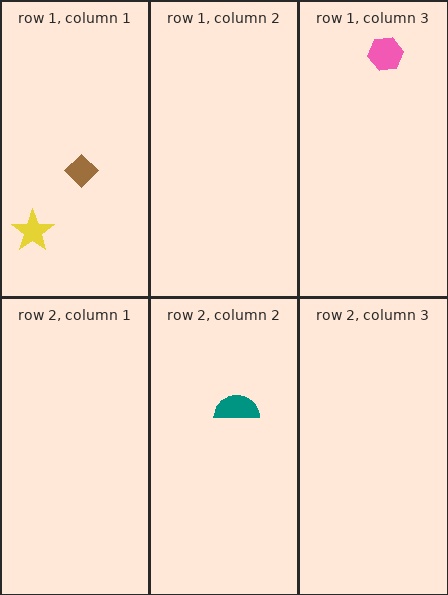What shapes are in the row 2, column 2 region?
The teal semicircle.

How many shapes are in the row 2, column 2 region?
1.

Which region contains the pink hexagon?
The row 1, column 3 region.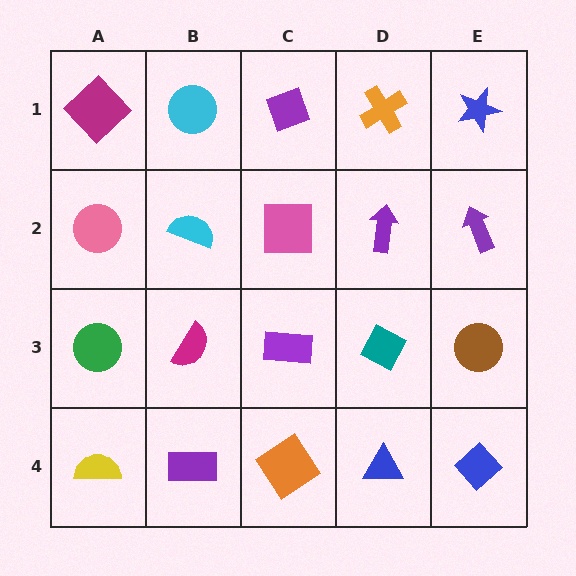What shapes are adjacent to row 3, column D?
A purple arrow (row 2, column D), a blue triangle (row 4, column D), a purple rectangle (row 3, column C), a brown circle (row 3, column E).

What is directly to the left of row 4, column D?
An orange diamond.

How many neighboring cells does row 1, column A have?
2.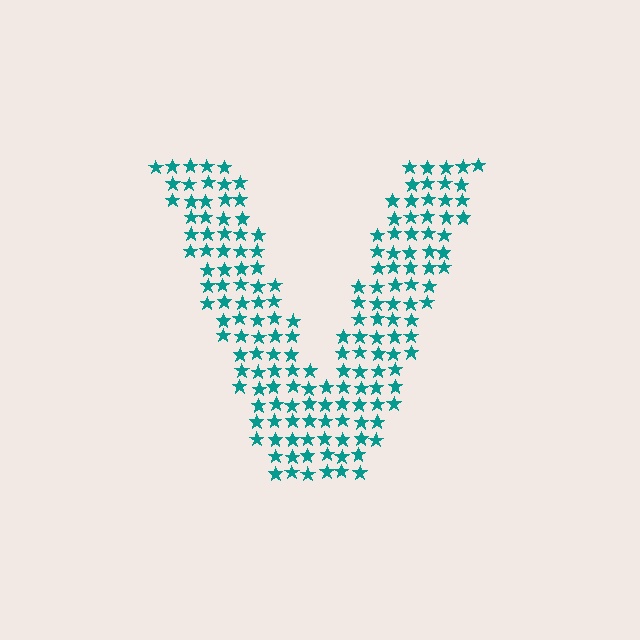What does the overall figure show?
The overall figure shows the letter V.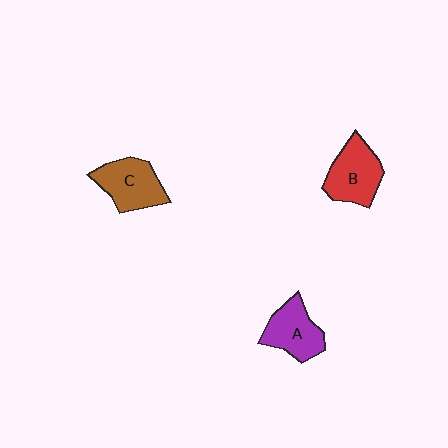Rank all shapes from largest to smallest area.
From largest to smallest: B (red), C (brown), A (purple).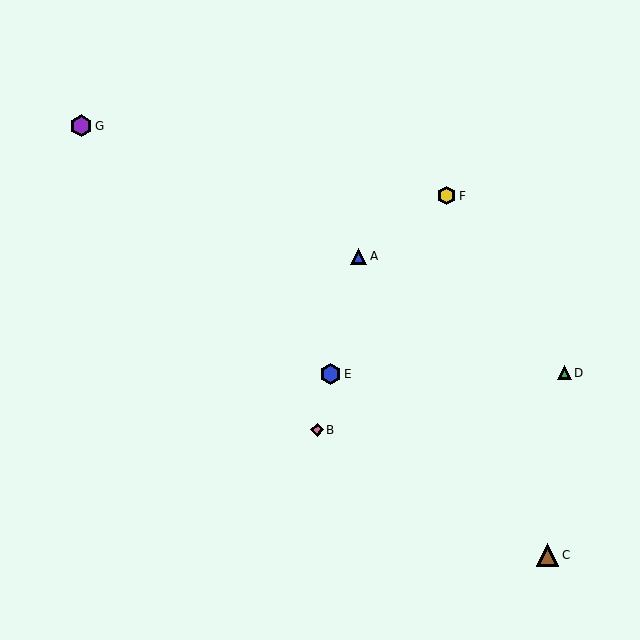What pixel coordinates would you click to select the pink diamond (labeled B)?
Click at (317, 430) to select the pink diamond B.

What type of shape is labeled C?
Shape C is a brown triangle.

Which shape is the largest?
The brown triangle (labeled C) is the largest.